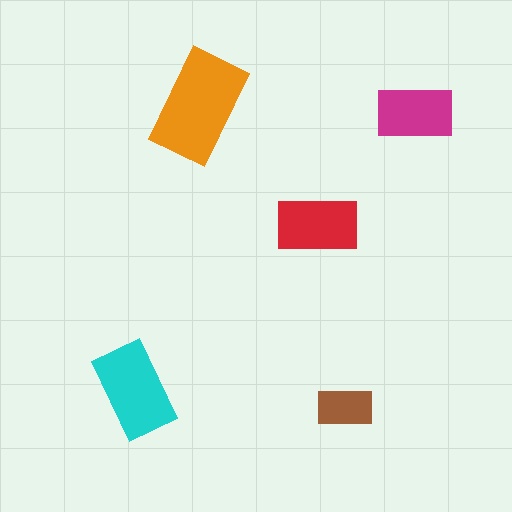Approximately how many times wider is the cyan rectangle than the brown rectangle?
About 1.5 times wider.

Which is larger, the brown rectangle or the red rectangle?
The red one.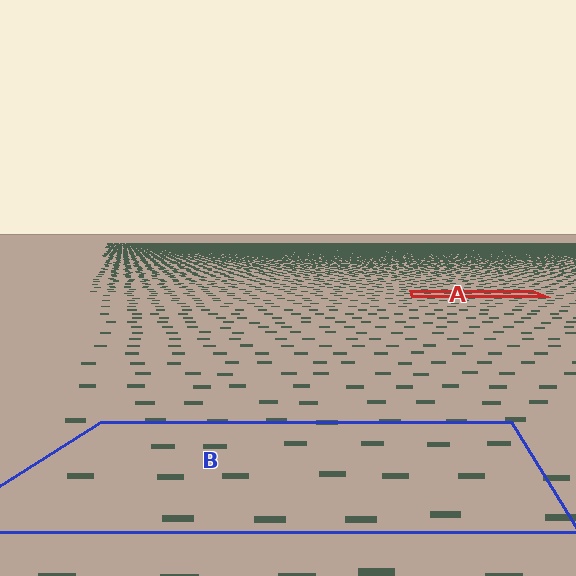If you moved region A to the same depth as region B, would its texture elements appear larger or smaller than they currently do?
They would appear larger. At a closer depth, the same texture elements are projected at a bigger on-screen size.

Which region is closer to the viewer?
Region B is closer. The texture elements there are larger and more spread out.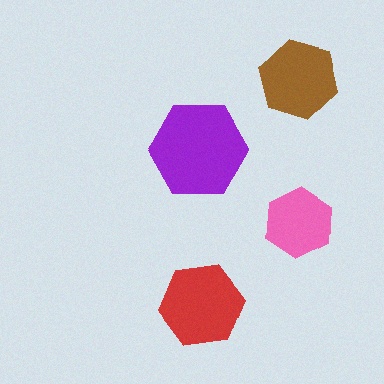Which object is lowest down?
The red hexagon is bottommost.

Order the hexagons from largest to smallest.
the purple one, the red one, the brown one, the pink one.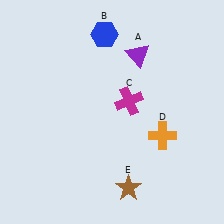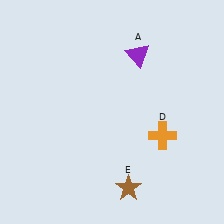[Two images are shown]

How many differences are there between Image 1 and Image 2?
There are 2 differences between the two images.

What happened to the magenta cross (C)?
The magenta cross (C) was removed in Image 2. It was in the top-right area of Image 1.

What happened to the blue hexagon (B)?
The blue hexagon (B) was removed in Image 2. It was in the top-left area of Image 1.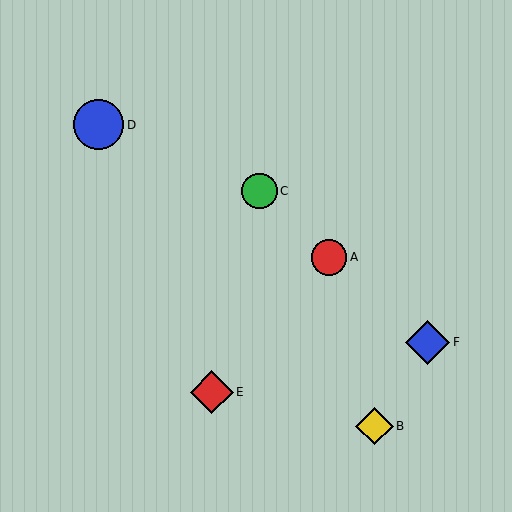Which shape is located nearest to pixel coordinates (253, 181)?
The green circle (labeled C) at (259, 191) is nearest to that location.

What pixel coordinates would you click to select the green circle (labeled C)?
Click at (259, 191) to select the green circle C.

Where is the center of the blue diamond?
The center of the blue diamond is at (427, 342).